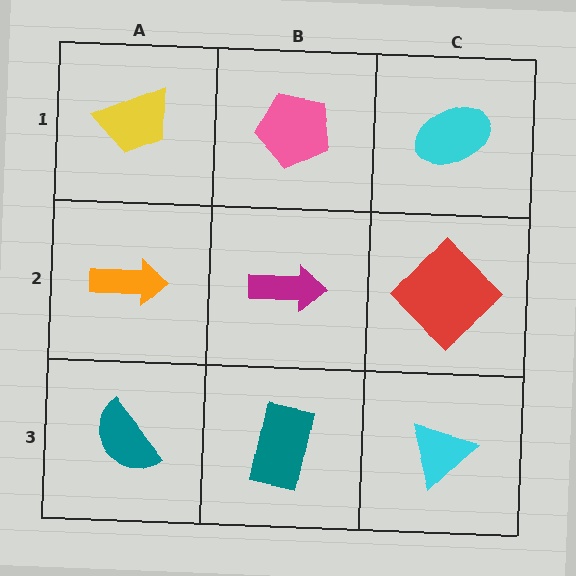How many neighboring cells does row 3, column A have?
2.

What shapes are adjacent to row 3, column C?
A red diamond (row 2, column C), a teal rectangle (row 3, column B).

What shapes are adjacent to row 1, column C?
A red diamond (row 2, column C), a pink pentagon (row 1, column B).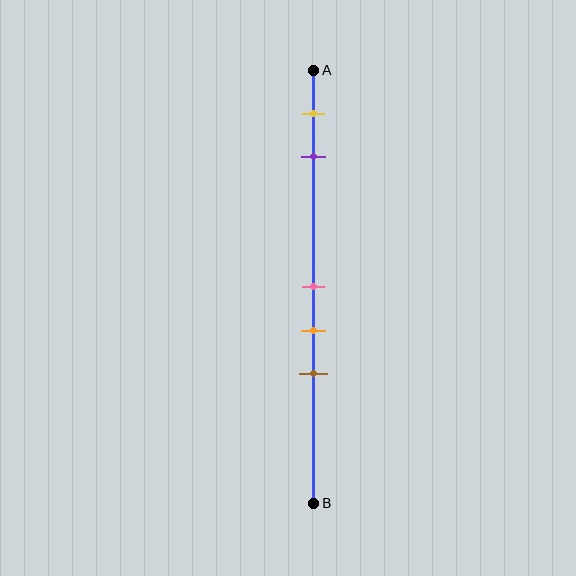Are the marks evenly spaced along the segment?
No, the marks are not evenly spaced.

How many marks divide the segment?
There are 5 marks dividing the segment.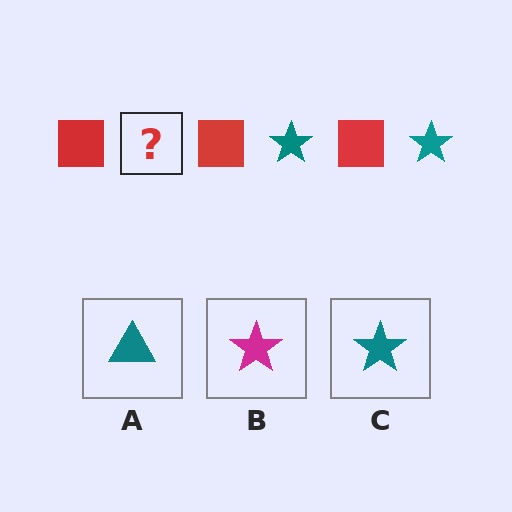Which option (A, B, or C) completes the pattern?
C.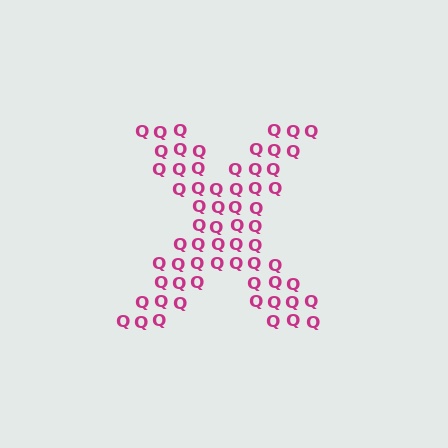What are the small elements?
The small elements are letter Q's.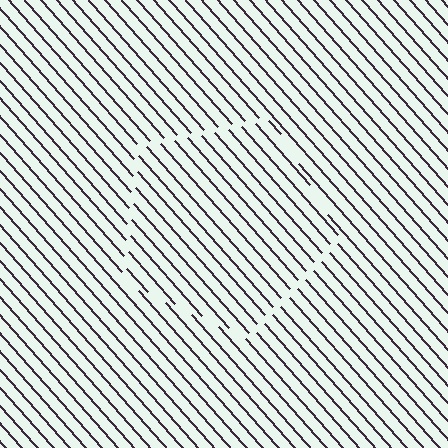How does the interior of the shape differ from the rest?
The interior of the shape contains the same grating, shifted by half a period — the contour is defined by the phase discontinuity where line-ends from the inner and outer gratings abut.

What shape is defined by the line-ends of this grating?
An illusory pentagon. The interior of the shape contains the same grating, shifted by half a period — the contour is defined by the phase discontinuity where line-ends from the inner and outer gratings abut.